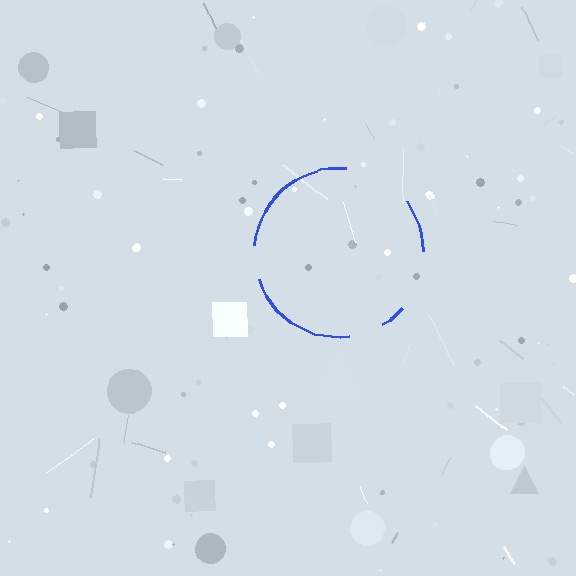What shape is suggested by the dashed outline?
The dashed outline suggests a circle.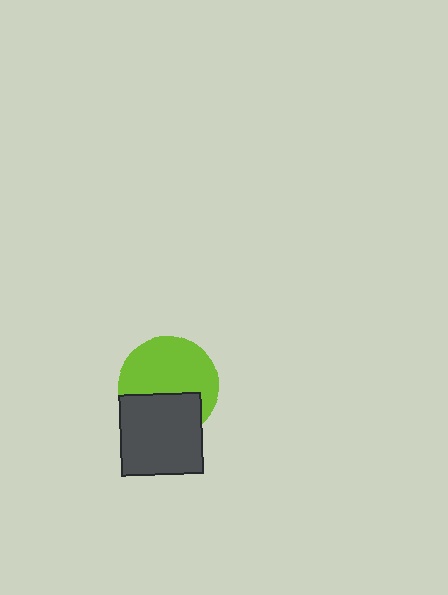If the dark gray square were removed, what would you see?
You would see the complete lime circle.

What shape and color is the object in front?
The object in front is a dark gray square.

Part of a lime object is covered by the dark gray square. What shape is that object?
It is a circle.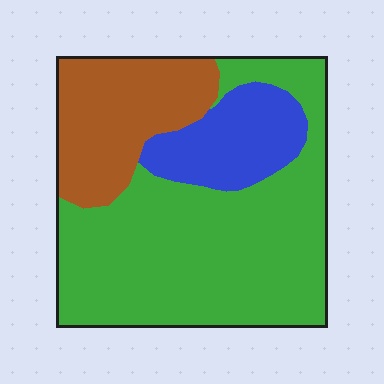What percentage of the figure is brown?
Brown takes up between a sixth and a third of the figure.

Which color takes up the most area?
Green, at roughly 60%.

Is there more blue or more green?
Green.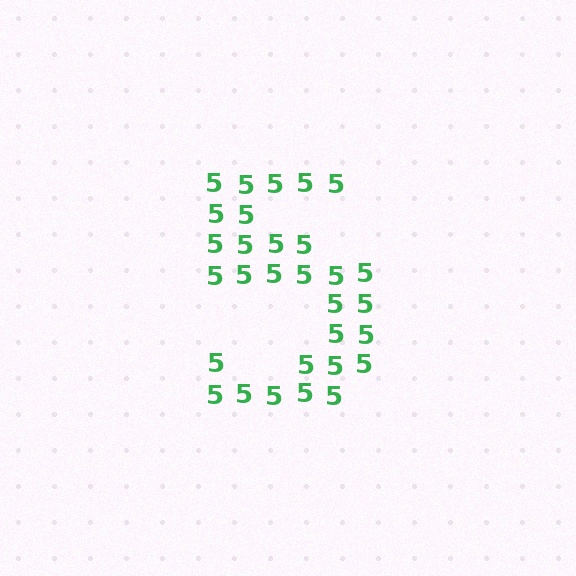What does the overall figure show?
The overall figure shows the digit 5.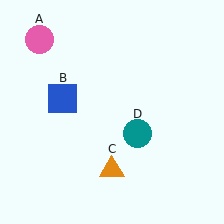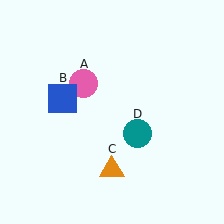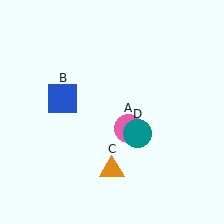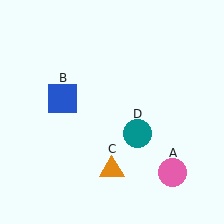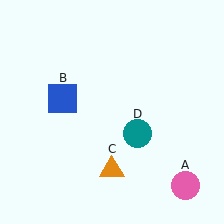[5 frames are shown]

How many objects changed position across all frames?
1 object changed position: pink circle (object A).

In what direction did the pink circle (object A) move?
The pink circle (object A) moved down and to the right.